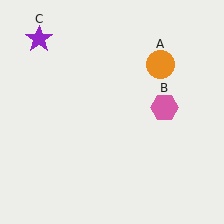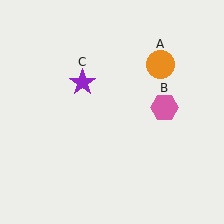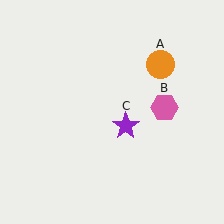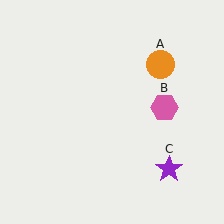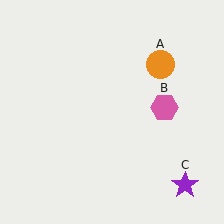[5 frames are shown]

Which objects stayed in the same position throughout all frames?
Orange circle (object A) and pink hexagon (object B) remained stationary.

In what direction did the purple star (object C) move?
The purple star (object C) moved down and to the right.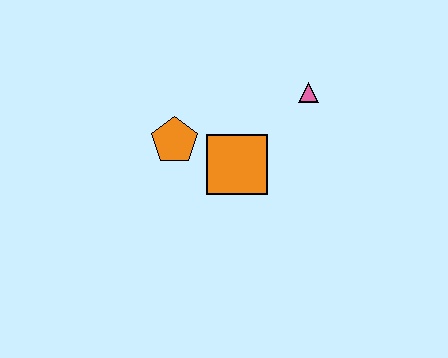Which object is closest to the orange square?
The orange pentagon is closest to the orange square.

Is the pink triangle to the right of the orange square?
Yes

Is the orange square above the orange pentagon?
No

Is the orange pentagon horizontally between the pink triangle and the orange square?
No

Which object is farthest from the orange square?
The pink triangle is farthest from the orange square.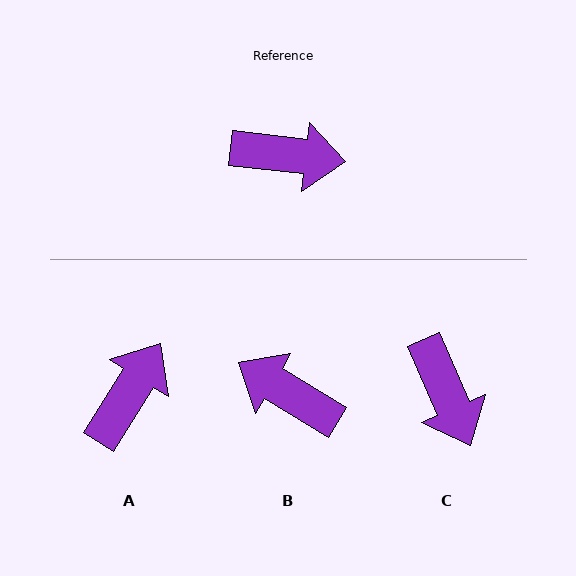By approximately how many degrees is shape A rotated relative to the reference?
Approximately 64 degrees counter-clockwise.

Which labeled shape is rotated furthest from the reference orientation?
B, about 155 degrees away.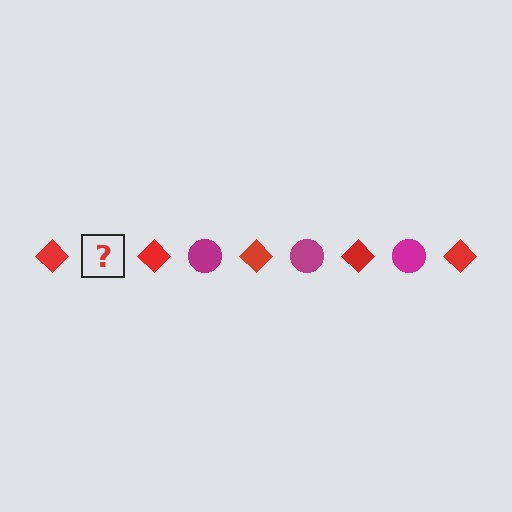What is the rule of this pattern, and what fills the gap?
The rule is that the pattern alternates between red diamond and magenta circle. The gap should be filled with a magenta circle.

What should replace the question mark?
The question mark should be replaced with a magenta circle.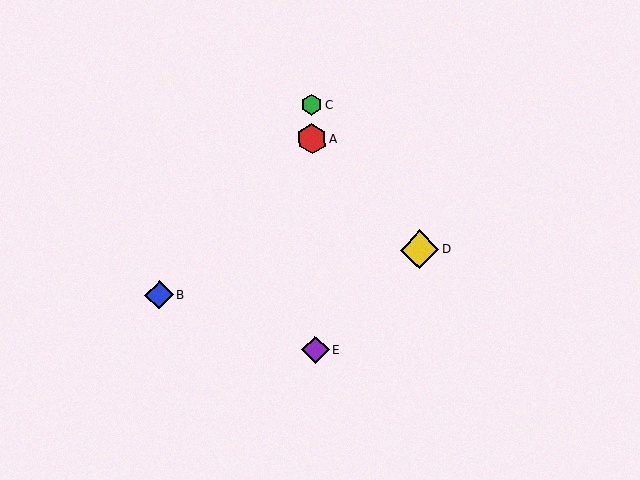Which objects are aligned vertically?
Objects A, C, E are aligned vertically.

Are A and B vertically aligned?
No, A is at x≈312 and B is at x≈159.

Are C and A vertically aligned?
Yes, both are at x≈311.